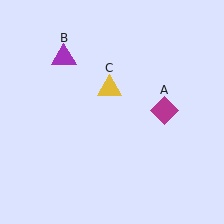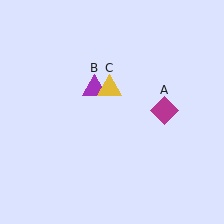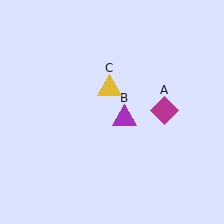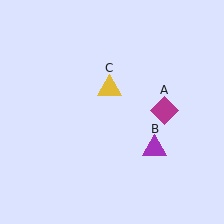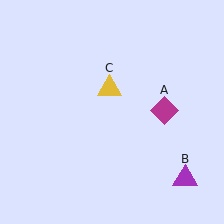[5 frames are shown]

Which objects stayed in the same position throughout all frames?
Magenta diamond (object A) and yellow triangle (object C) remained stationary.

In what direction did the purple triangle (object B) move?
The purple triangle (object B) moved down and to the right.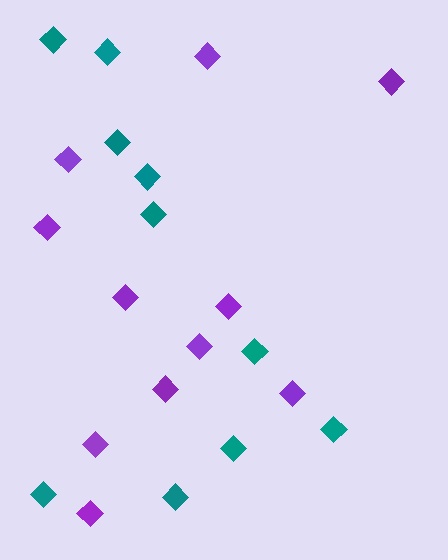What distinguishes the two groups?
There are 2 groups: one group of teal diamonds (10) and one group of purple diamonds (11).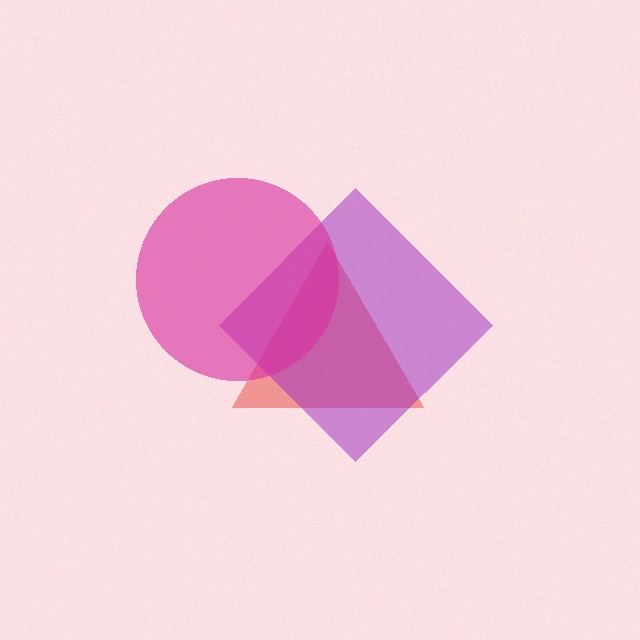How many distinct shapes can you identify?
There are 3 distinct shapes: a red triangle, a purple diamond, a magenta circle.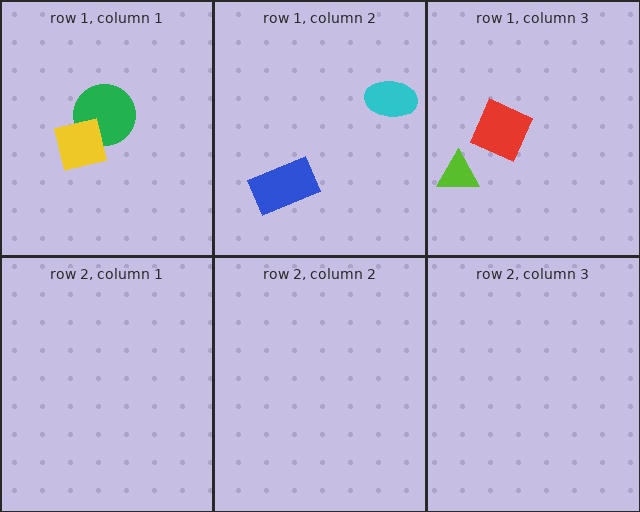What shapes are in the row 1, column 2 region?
The blue rectangle, the cyan ellipse.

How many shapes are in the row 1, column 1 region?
2.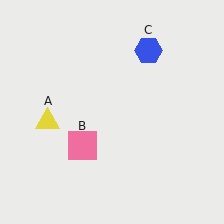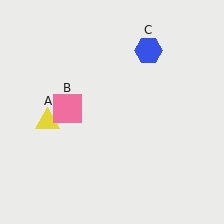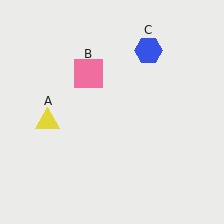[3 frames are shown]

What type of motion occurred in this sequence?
The pink square (object B) rotated clockwise around the center of the scene.